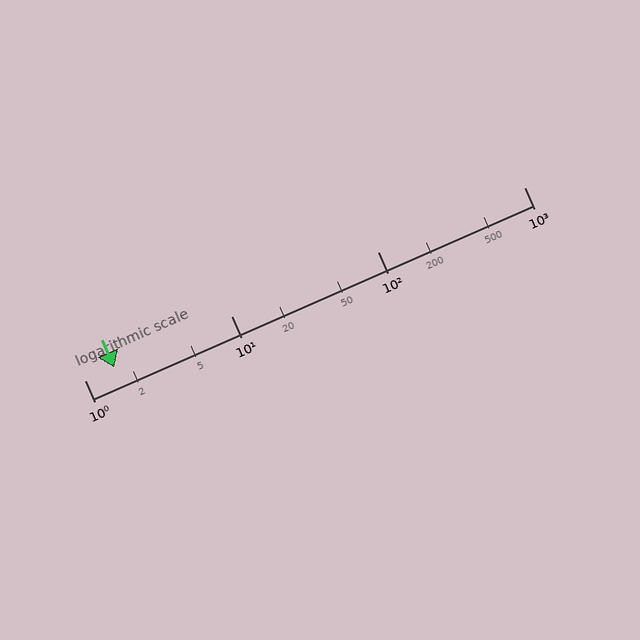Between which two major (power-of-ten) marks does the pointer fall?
The pointer is between 1 and 10.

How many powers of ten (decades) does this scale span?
The scale spans 3 decades, from 1 to 1000.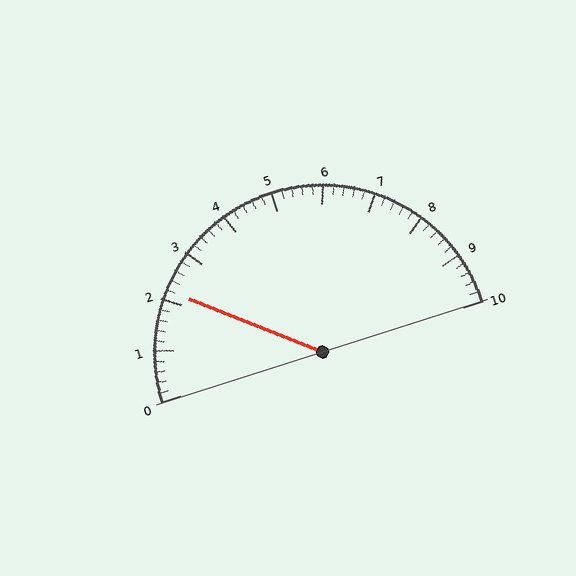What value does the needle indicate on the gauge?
The needle indicates approximately 2.2.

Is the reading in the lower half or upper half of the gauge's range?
The reading is in the lower half of the range (0 to 10).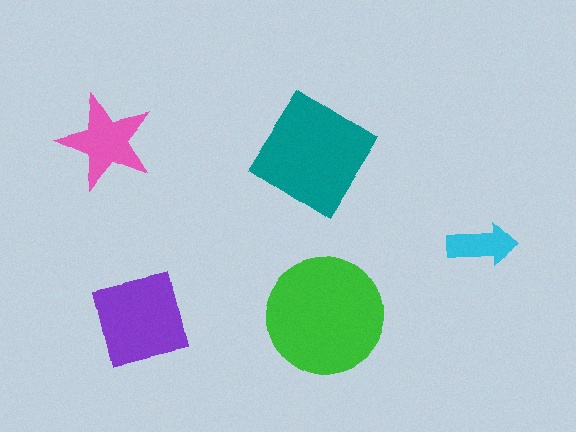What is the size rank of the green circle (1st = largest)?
1st.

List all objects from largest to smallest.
The green circle, the teal diamond, the purple square, the pink star, the cyan arrow.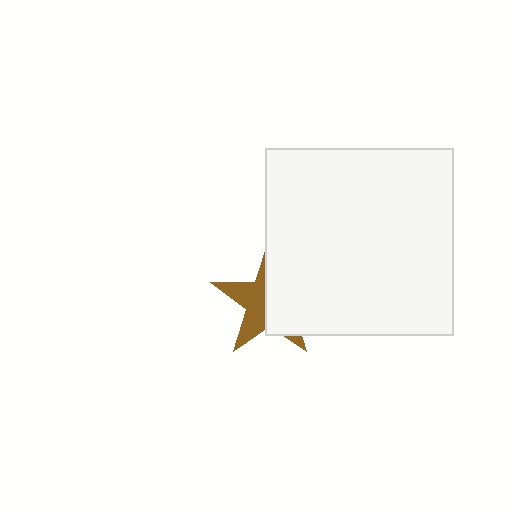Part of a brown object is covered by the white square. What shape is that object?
It is a star.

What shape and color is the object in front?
The object in front is a white square.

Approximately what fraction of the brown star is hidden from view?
Roughly 55% of the brown star is hidden behind the white square.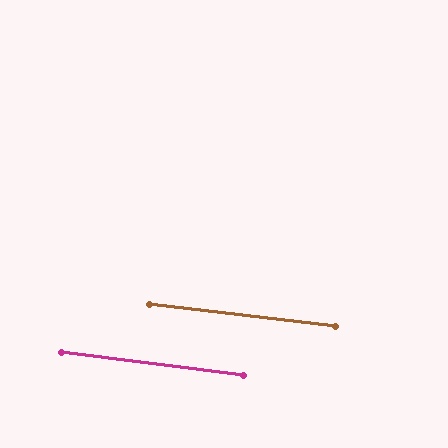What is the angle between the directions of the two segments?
Approximately 0 degrees.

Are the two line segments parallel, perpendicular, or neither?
Parallel — their directions differ by only 0.5°.